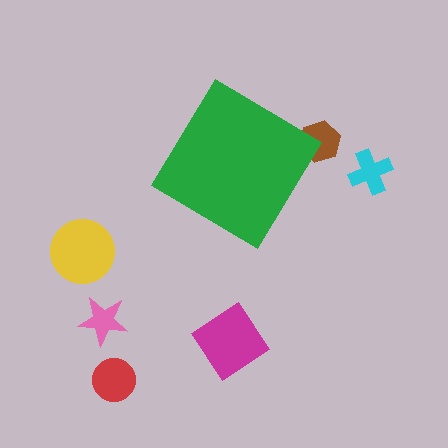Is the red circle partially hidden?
No, the red circle is fully visible.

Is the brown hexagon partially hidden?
Yes, the brown hexagon is partially hidden behind the green diamond.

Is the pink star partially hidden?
No, the pink star is fully visible.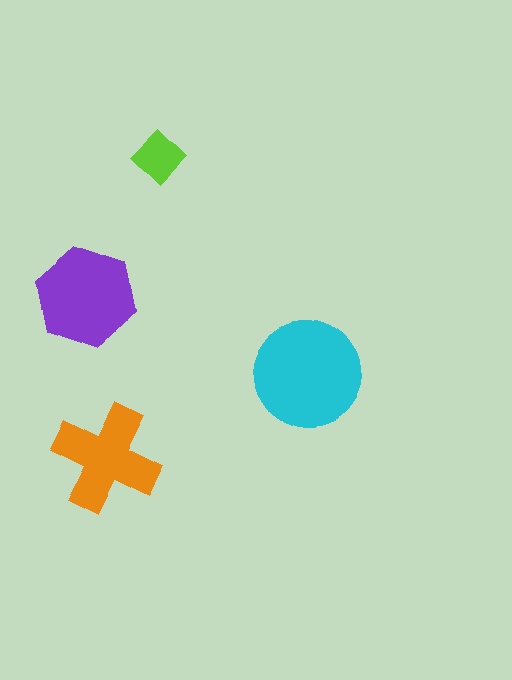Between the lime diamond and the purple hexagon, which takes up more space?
The purple hexagon.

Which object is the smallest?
The lime diamond.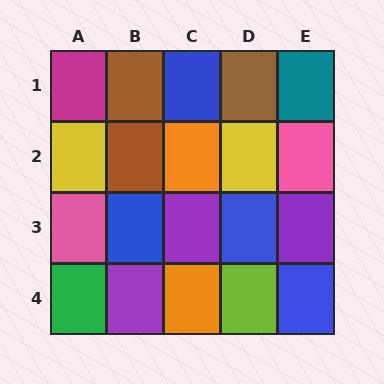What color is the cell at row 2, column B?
Brown.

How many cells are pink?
2 cells are pink.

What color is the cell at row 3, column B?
Blue.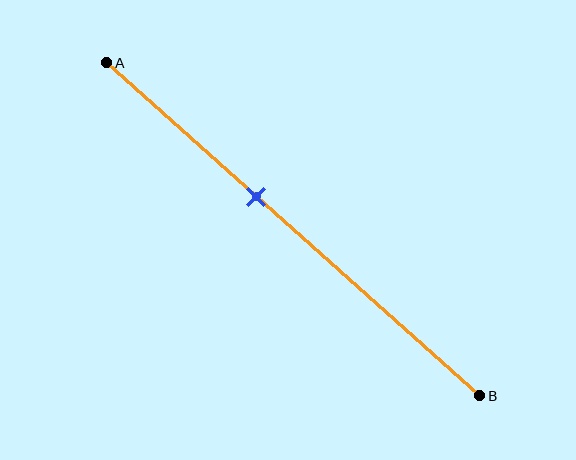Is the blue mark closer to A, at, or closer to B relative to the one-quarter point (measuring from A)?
The blue mark is closer to point B than the one-quarter point of segment AB.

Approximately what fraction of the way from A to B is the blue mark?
The blue mark is approximately 40% of the way from A to B.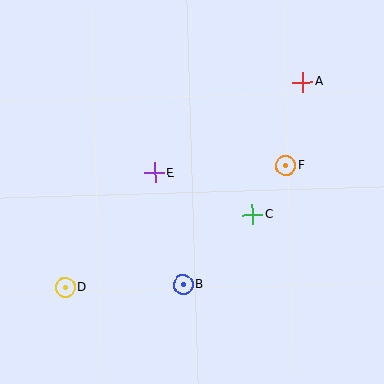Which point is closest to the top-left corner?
Point E is closest to the top-left corner.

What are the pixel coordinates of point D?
Point D is at (65, 287).